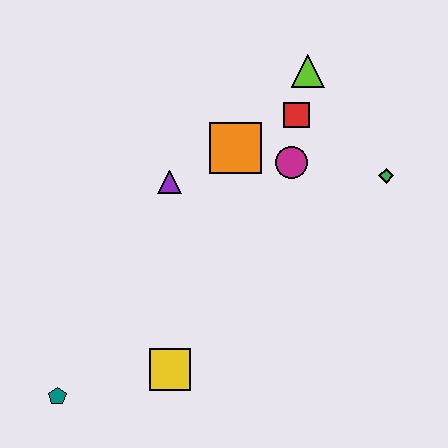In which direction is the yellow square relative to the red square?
The yellow square is below the red square.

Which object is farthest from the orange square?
The teal pentagon is farthest from the orange square.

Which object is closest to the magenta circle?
The red square is closest to the magenta circle.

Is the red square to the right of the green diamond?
No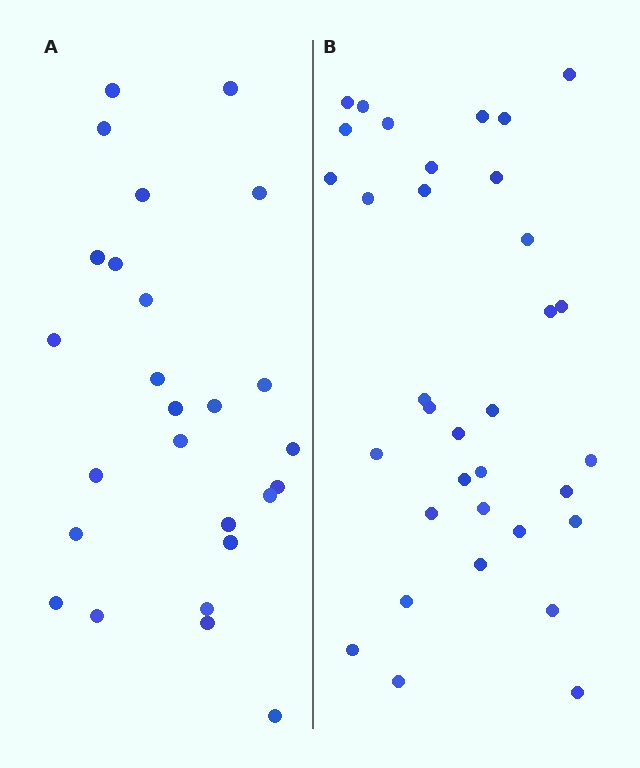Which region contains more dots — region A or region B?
Region B (the right region) has more dots.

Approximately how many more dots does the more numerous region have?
Region B has roughly 8 or so more dots than region A.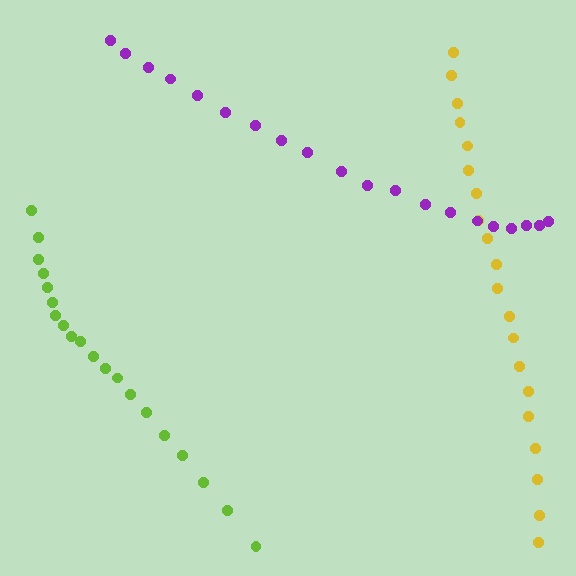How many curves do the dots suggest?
There are 3 distinct paths.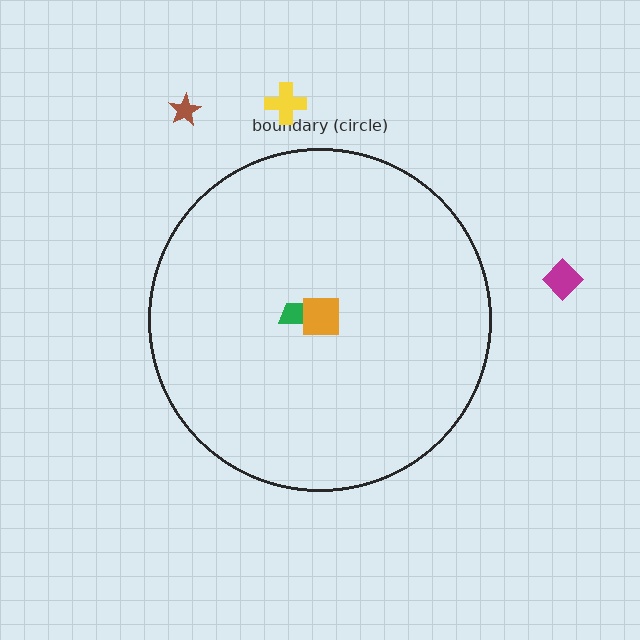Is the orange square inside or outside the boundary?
Inside.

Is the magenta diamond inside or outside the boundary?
Outside.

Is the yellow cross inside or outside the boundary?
Outside.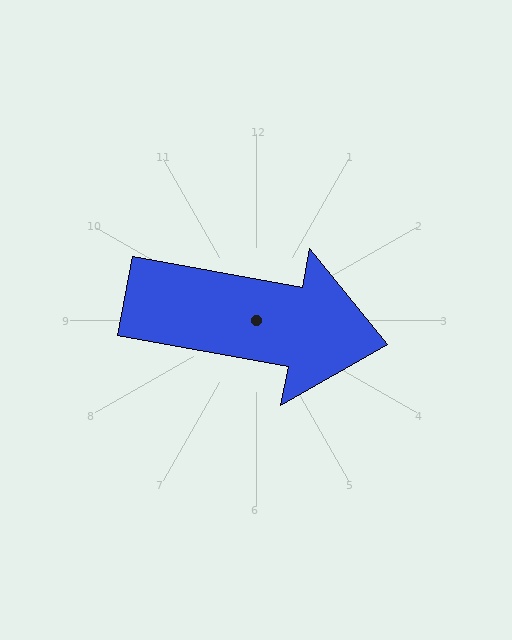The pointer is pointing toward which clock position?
Roughly 3 o'clock.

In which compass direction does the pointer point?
East.